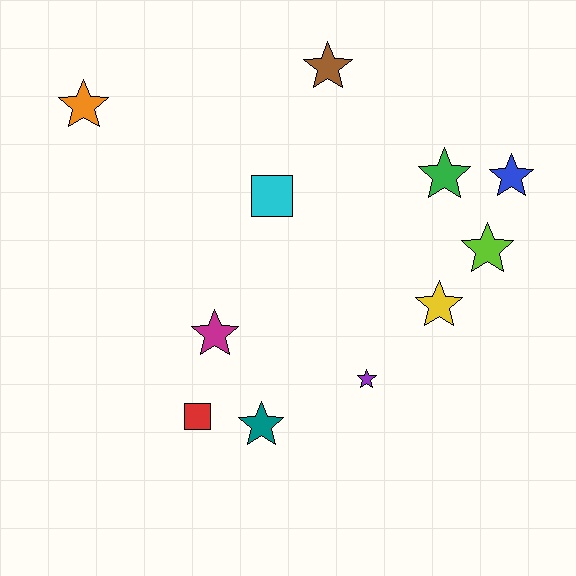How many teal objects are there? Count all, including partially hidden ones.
There is 1 teal object.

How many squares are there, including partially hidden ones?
There are 2 squares.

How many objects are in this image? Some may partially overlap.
There are 11 objects.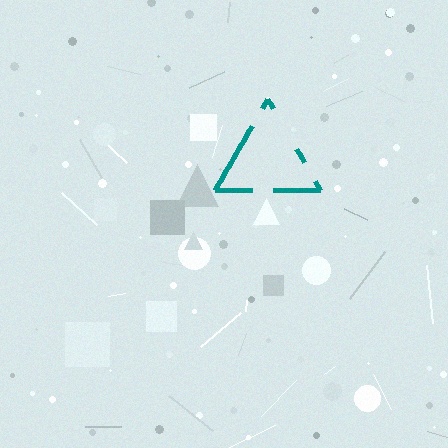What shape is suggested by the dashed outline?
The dashed outline suggests a triangle.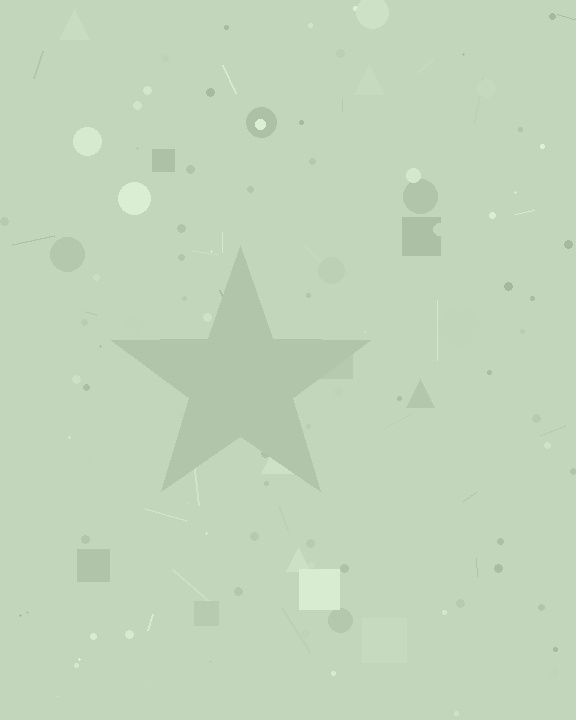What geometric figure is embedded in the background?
A star is embedded in the background.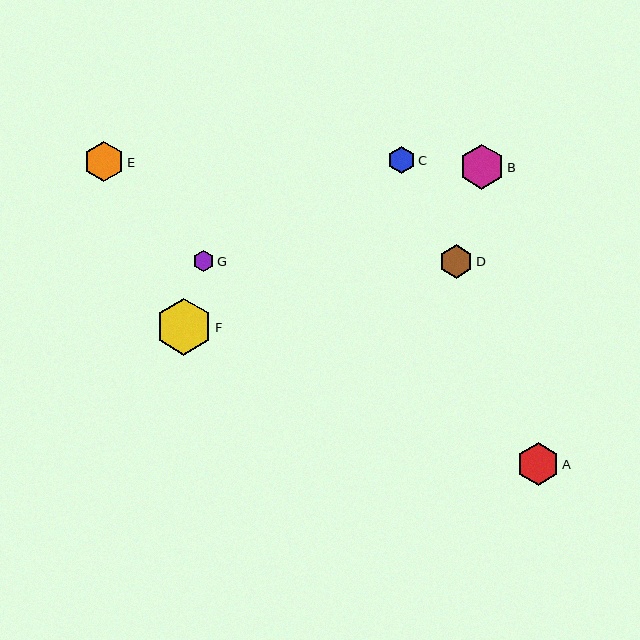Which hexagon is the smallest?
Hexagon G is the smallest with a size of approximately 22 pixels.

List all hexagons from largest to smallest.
From largest to smallest: F, B, A, E, D, C, G.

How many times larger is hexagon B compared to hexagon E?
Hexagon B is approximately 1.1 times the size of hexagon E.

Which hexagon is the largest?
Hexagon F is the largest with a size of approximately 57 pixels.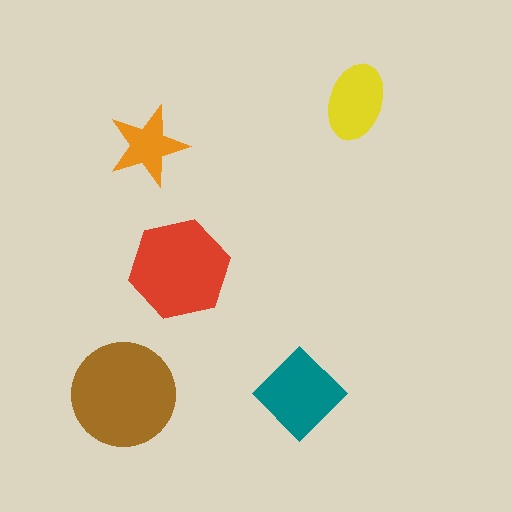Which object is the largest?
The brown circle.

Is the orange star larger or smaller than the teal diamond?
Smaller.